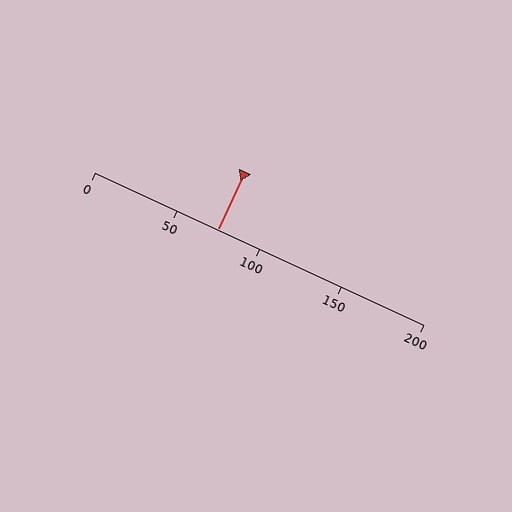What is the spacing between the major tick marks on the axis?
The major ticks are spaced 50 apart.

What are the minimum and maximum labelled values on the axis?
The axis runs from 0 to 200.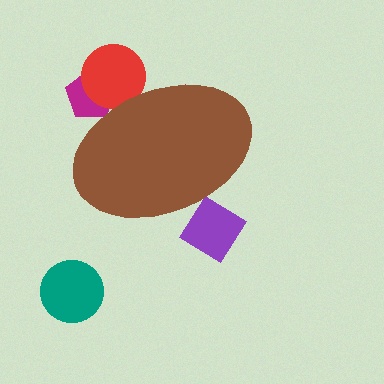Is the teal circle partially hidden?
No, the teal circle is fully visible.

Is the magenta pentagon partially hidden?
Yes, the magenta pentagon is partially hidden behind the brown ellipse.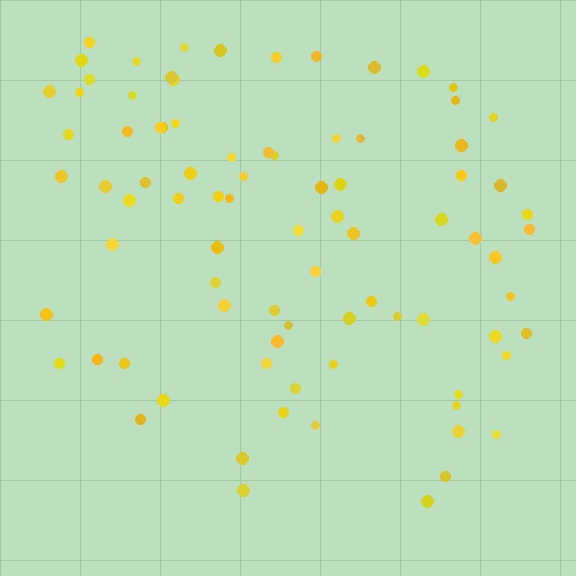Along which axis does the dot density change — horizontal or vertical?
Vertical.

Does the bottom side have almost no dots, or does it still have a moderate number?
Still a moderate number, just noticeably fewer than the top.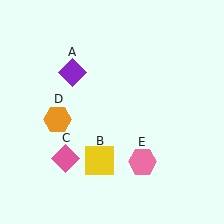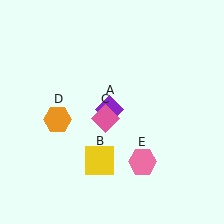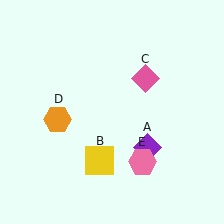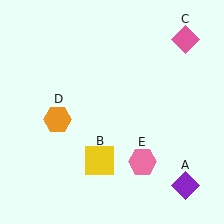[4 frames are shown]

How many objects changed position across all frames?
2 objects changed position: purple diamond (object A), pink diamond (object C).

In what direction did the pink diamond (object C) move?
The pink diamond (object C) moved up and to the right.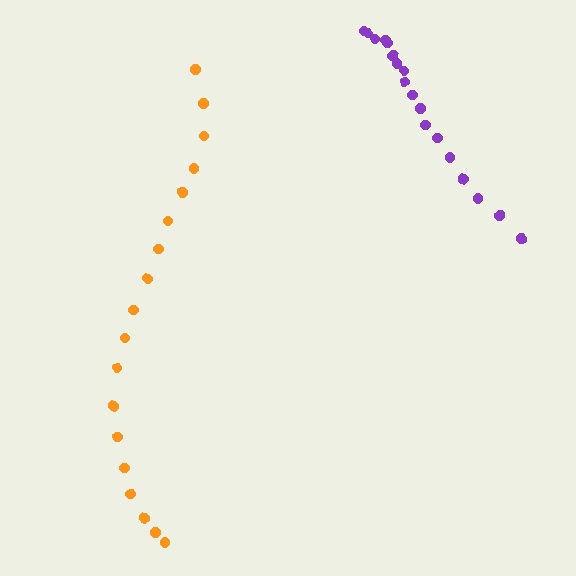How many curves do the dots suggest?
There are 2 distinct paths.